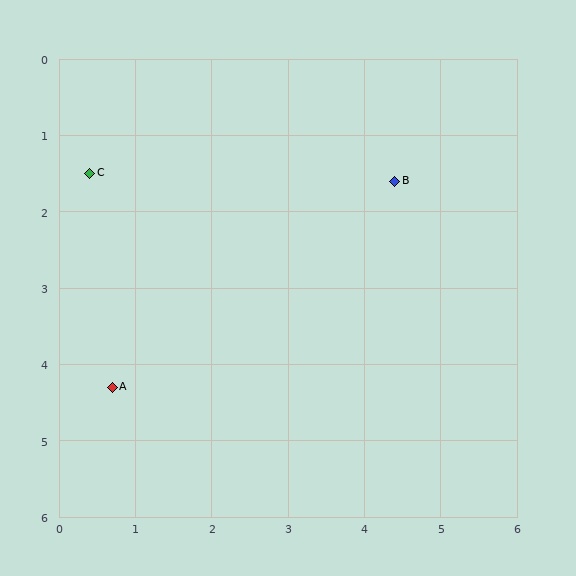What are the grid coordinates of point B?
Point B is at approximately (4.4, 1.6).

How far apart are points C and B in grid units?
Points C and B are about 4.0 grid units apart.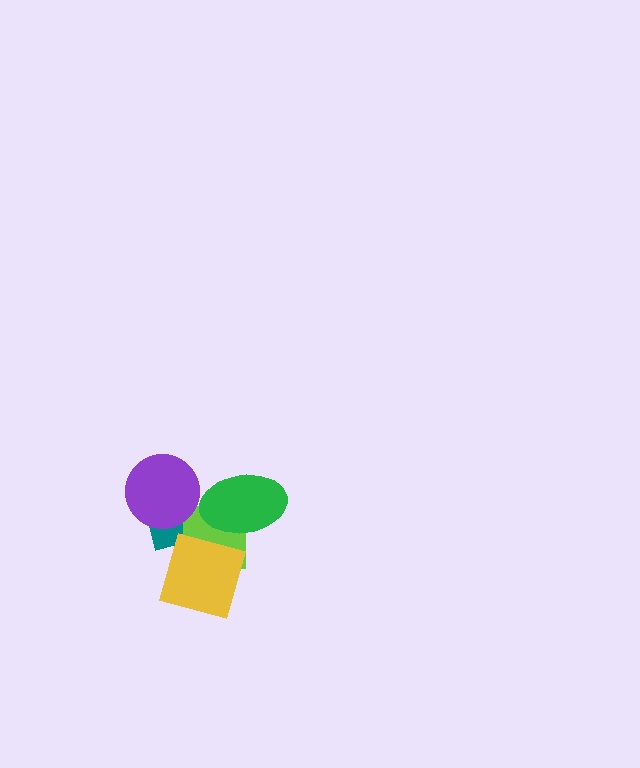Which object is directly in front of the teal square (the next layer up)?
The lime square is directly in front of the teal square.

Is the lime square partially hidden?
Yes, it is partially covered by another shape.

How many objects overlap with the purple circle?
2 objects overlap with the purple circle.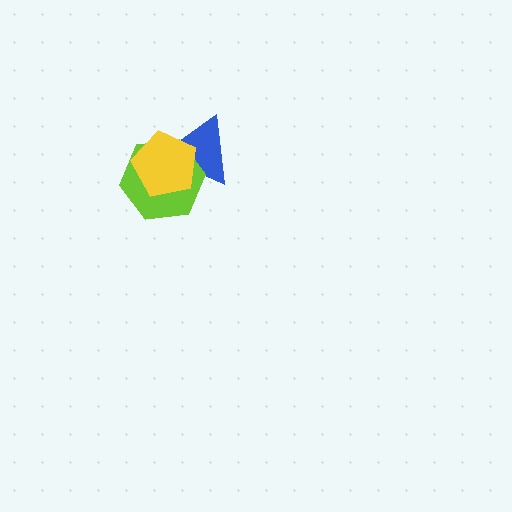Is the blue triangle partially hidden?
Yes, it is partially covered by another shape.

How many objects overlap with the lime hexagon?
2 objects overlap with the lime hexagon.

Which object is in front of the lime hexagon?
The yellow pentagon is in front of the lime hexagon.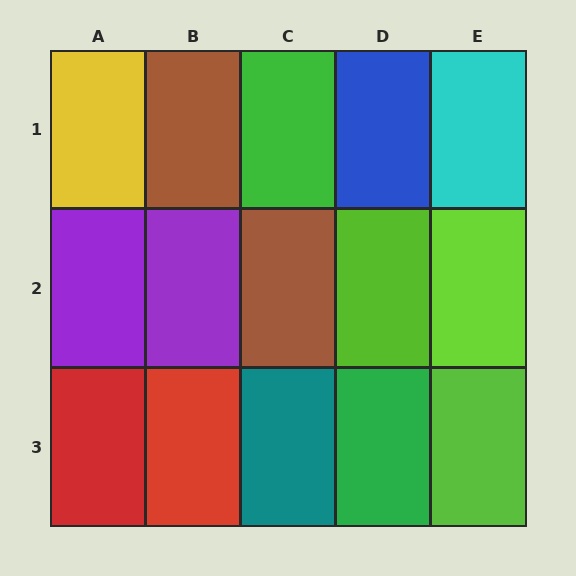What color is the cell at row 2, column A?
Purple.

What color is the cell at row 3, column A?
Red.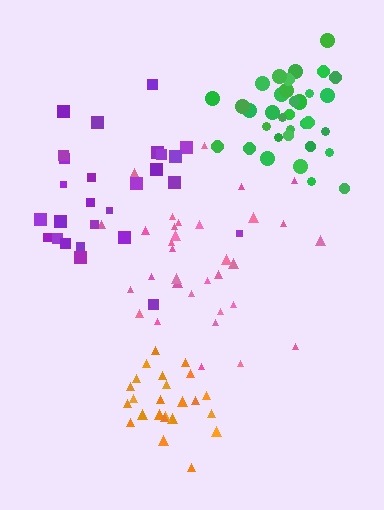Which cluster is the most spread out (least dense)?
Purple.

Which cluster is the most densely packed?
Green.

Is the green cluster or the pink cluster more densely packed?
Green.